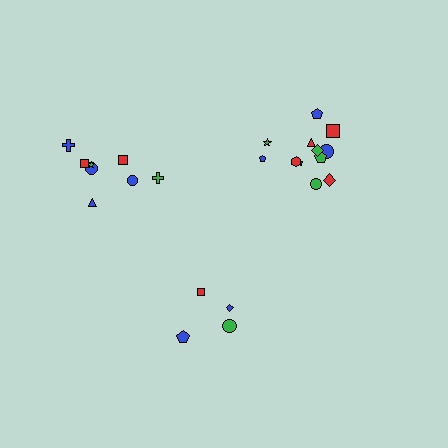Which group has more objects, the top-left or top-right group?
The top-right group.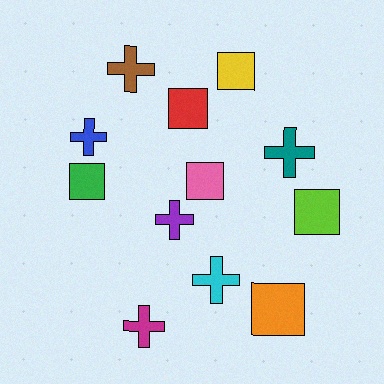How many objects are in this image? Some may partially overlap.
There are 12 objects.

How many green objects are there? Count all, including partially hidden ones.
There is 1 green object.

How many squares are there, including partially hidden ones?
There are 6 squares.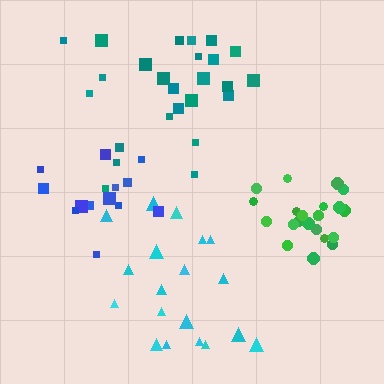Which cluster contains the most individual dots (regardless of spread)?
Teal (26).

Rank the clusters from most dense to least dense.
green, blue, teal, cyan.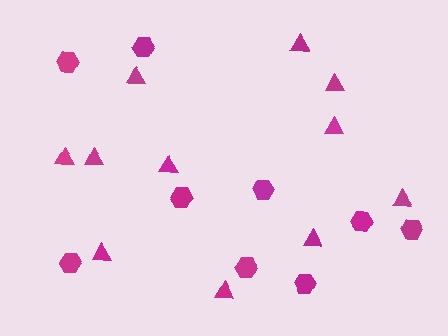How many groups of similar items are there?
There are 2 groups: one group of hexagons (9) and one group of triangles (11).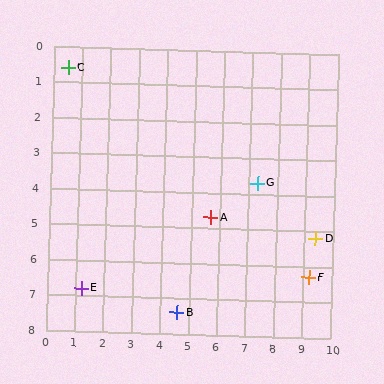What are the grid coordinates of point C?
Point C is at approximately (0.5, 0.6).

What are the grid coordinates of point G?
Point G is at approximately (7.3, 3.7).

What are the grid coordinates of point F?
Point F is at approximately (9.2, 6.3).